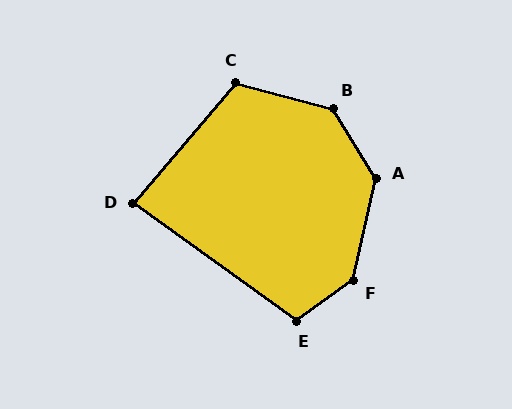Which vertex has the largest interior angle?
F, at approximately 138 degrees.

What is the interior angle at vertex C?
Approximately 116 degrees (obtuse).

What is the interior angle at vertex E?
Approximately 109 degrees (obtuse).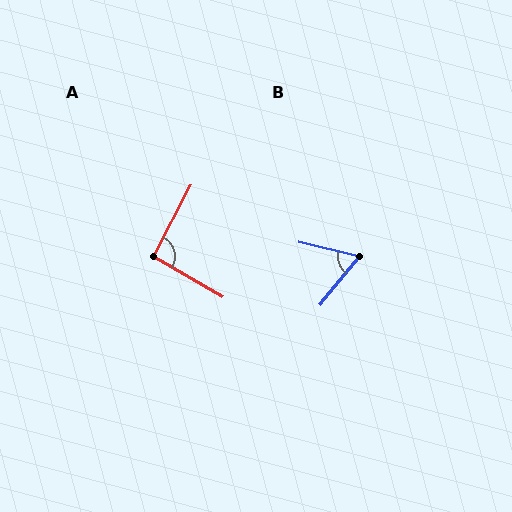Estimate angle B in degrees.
Approximately 65 degrees.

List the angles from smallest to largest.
B (65°), A (92°).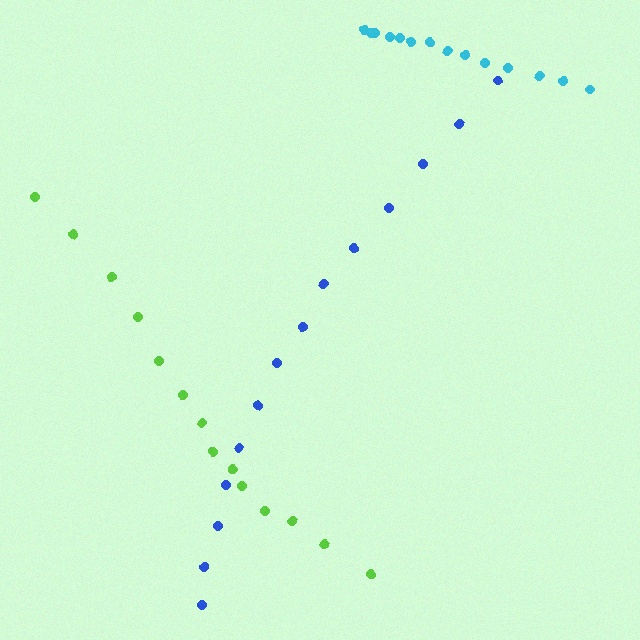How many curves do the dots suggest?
There are 3 distinct paths.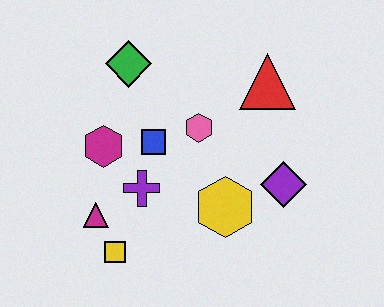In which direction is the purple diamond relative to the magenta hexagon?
The purple diamond is to the right of the magenta hexagon.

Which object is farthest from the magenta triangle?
The red triangle is farthest from the magenta triangle.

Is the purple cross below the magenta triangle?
No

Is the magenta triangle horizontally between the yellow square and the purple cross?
No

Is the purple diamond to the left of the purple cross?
No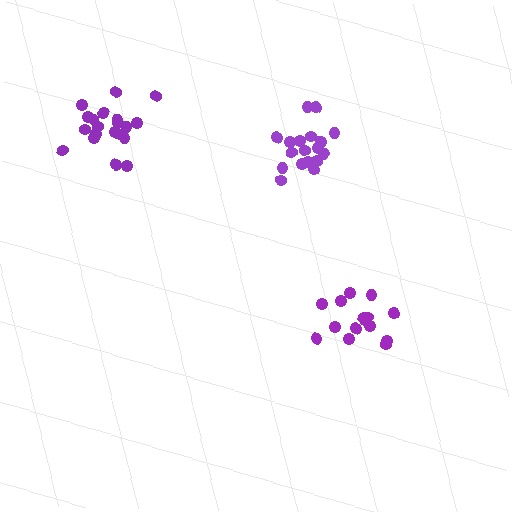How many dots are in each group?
Group 1: 18 dots, Group 2: 20 dots, Group 3: 15 dots (53 total).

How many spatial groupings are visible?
There are 3 spatial groupings.